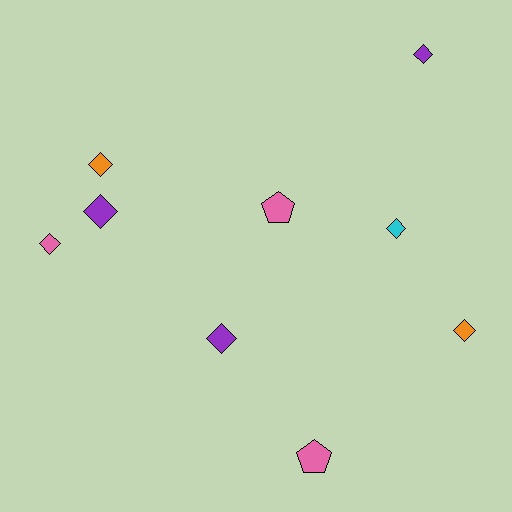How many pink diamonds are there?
There is 1 pink diamond.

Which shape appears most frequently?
Diamond, with 7 objects.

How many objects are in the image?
There are 9 objects.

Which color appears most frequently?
Purple, with 3 objects.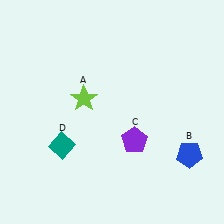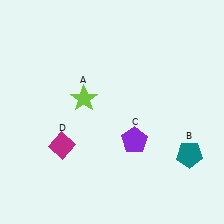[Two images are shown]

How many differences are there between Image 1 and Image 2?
There are 2 differences between the two images.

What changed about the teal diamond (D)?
In Image 1, D is teal. In Image 2, it changed to magenta.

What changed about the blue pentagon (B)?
In Image 1, B is blue. In Image 2, it changed to teal.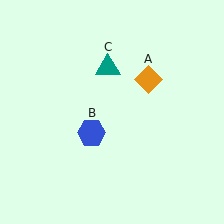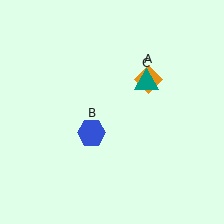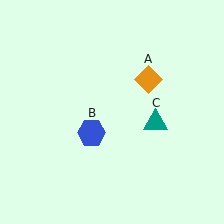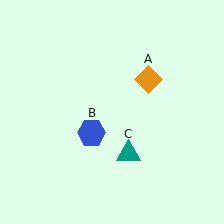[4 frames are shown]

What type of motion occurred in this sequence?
The teal triangle (object C) rotated clockwise around the center of the scene.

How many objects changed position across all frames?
1 object changed position: teal triangle (object C).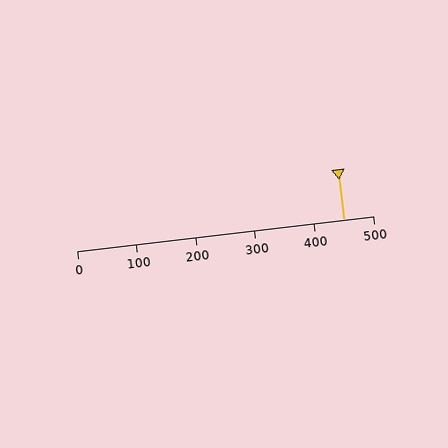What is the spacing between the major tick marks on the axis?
The major ticks are spaced 100 apart.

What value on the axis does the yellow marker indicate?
The marker indicates approximately 450.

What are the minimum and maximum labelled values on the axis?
The axis runs from 0 to 500.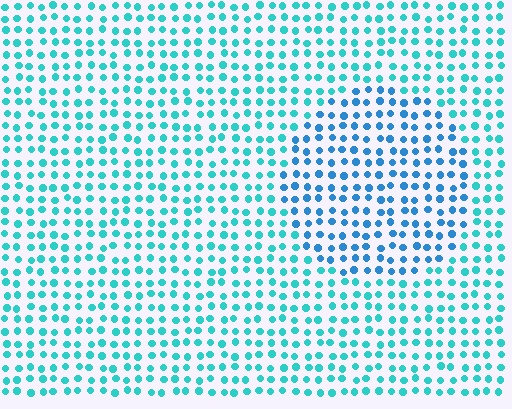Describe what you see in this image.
The image is filled with small cyan elements in a uniform arrangement. A circle-shaped region is visible where the elements are tinted to a slightly different hue, forming a subtle color boundary.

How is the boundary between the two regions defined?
The boundary is defined purely by a slight shift in hue (about 29 degrees). Spacing, size, and orientation are identical on both sides.